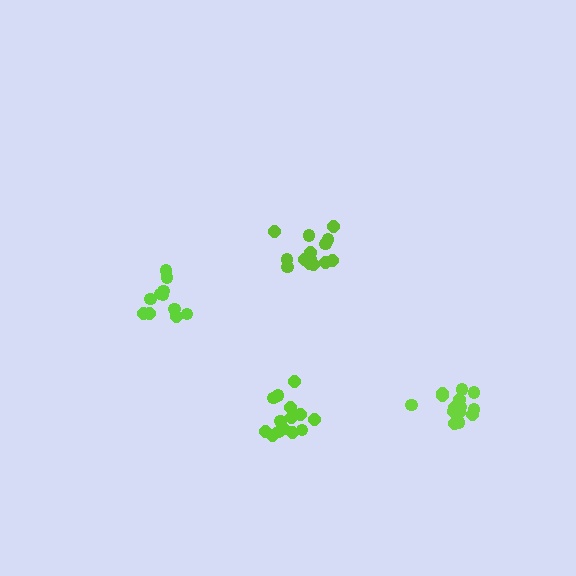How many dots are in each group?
Group 1: 11 dots, Group 2: 15 dots, Group 3: 14 dots, Group 4: 14 dots (54 total).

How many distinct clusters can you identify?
There are 4 distinct clusters.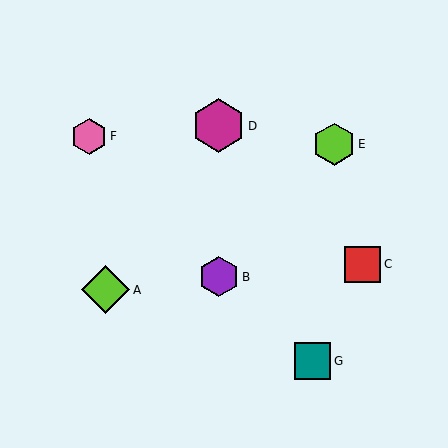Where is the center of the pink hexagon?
The center of the pink hexagon is at (89, 136).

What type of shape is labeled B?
Shape B is a purple hexagon.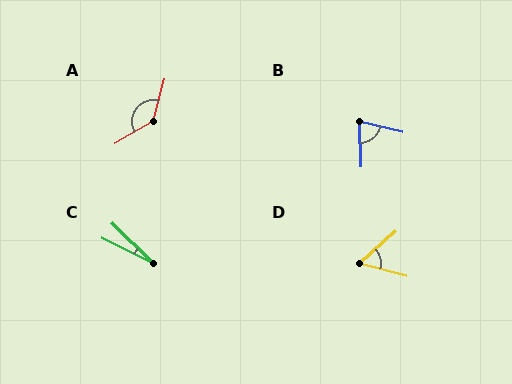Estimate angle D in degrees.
Approximately 56 degrees.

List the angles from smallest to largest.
C (18°), D (56°), B (74°), A (136°).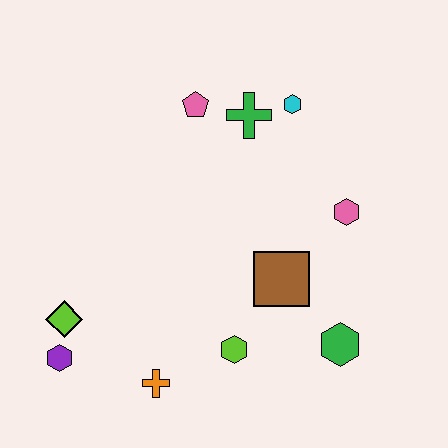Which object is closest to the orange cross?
The lime hexagon is closest to the orange cross.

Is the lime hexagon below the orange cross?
No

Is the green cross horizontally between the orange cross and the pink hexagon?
Yes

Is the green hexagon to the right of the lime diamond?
Yes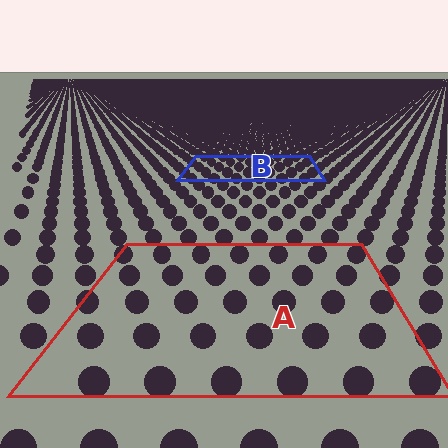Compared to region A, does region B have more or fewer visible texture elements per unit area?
Region B has more texture elements per unit area — they are packed more densely because it is farther away.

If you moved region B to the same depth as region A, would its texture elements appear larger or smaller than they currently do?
They would appear larger. At a closer depth, the same texture elements are projected at a bigger on-screen size.